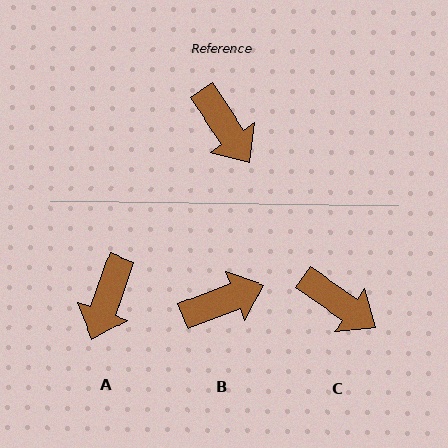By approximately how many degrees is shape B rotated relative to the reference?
Approximately 77 degrees counter-clockwise.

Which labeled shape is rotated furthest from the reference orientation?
B, about 77 degrees away.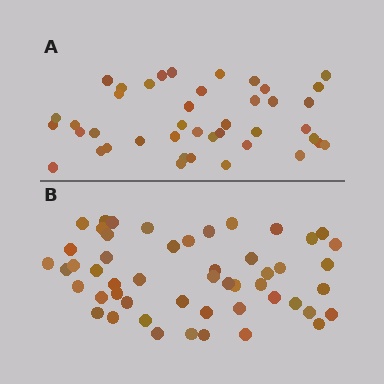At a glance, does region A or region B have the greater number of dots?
Region B (the bottom region) has more dots.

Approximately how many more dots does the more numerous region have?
Region B has roughly 8 or so more dots than region A.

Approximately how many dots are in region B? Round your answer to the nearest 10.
About 50 dots. (The exact count is 51, which rounds to 50.)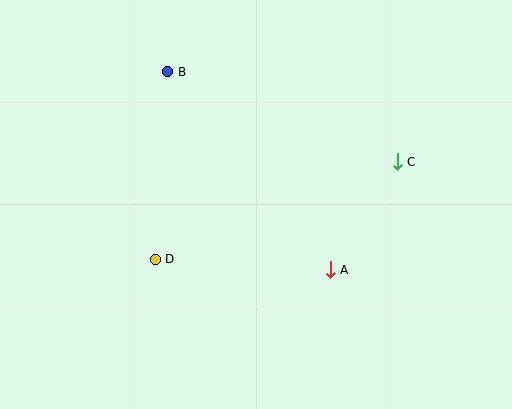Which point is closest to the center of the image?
Point A at (330, 270) is closest to the center.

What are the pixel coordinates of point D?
Point D is at (155, 259).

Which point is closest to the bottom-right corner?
Point A is closest to the bottom-right corner.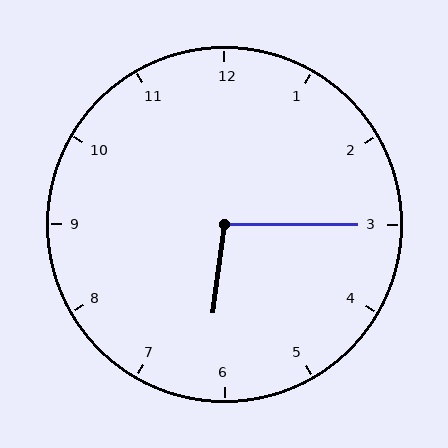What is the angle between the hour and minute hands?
Approximately 98 degrees.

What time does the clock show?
6:15.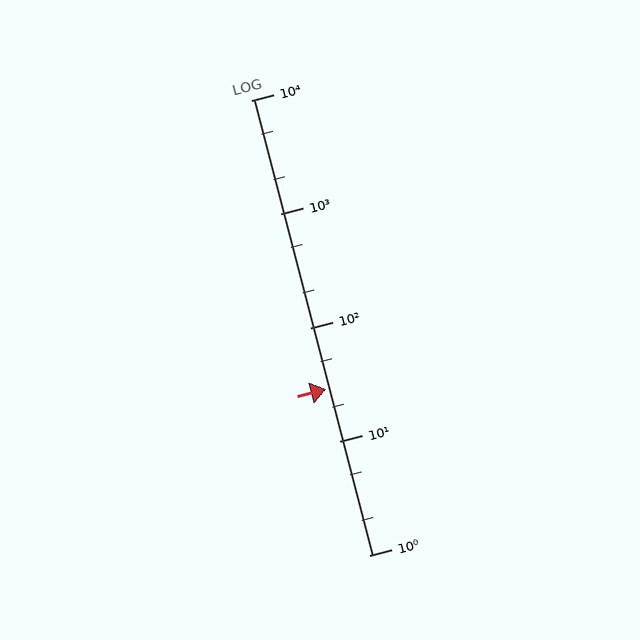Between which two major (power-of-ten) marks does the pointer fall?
The pointer is between 10 and 100.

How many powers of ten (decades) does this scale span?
The scale spans 4 decades, from 1 to 10000.